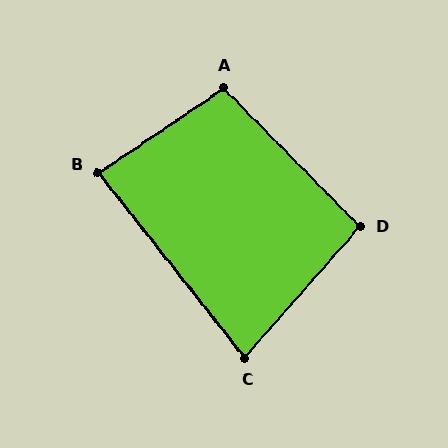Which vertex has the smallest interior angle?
C, at approximately 80 degrees.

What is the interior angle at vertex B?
Approximately 86 degrees (approximately right).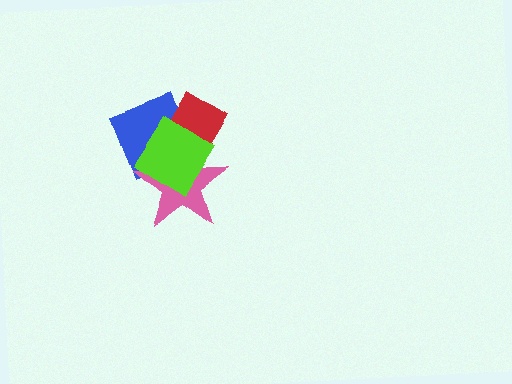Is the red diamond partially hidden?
Yes, it is partially covered by another shape.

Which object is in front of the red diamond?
The lime diamond is in front of the red diamond.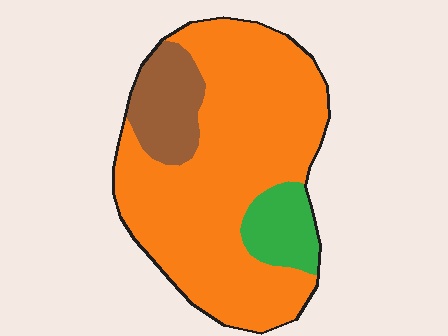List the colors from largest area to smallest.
From largest to smallest: orange, brown, green.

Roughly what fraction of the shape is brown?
Brown takes up less than a quarter of the shape.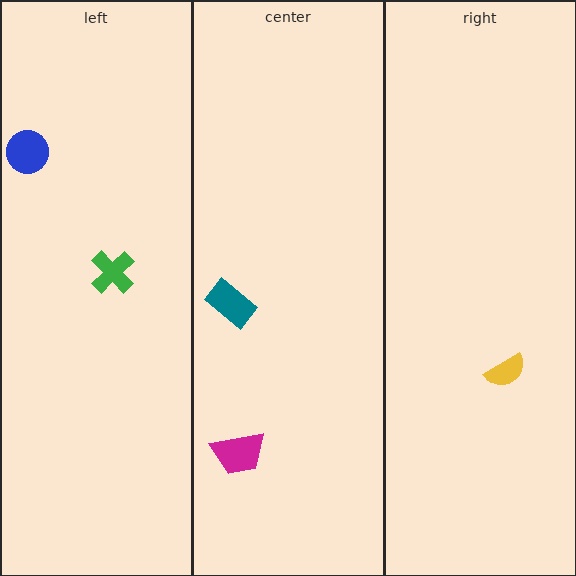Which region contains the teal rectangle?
The center region.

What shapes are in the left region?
The blue circle, the green cross.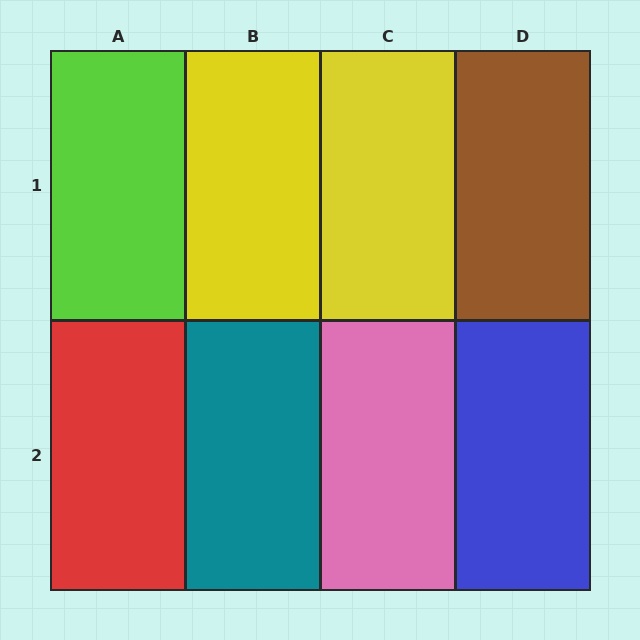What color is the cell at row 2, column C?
Pink.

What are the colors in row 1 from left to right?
Lime, yellow, yellow, brown.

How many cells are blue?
1 cell is blue.